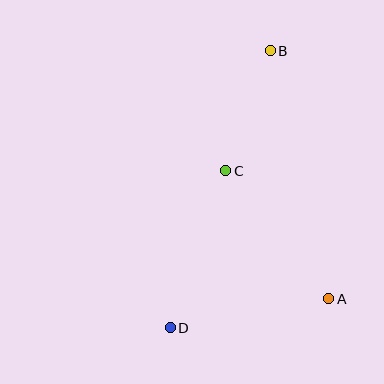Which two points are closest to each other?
Points B and C are closest to each other.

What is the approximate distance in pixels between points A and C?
The distance between A and C is approximately 164 pixels.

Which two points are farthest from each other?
Points B and D are farthest from each other.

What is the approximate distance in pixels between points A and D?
The distance between A and D is approximately 161 pixels.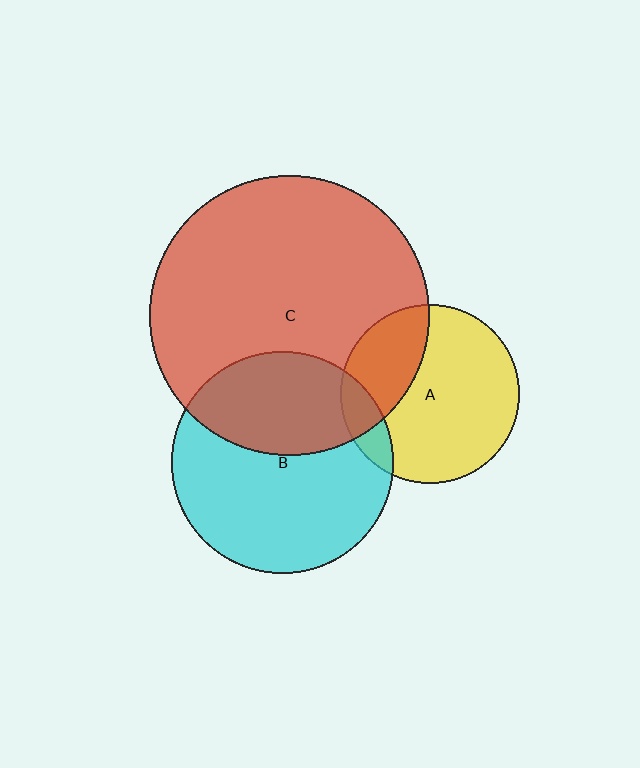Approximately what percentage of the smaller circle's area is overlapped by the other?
Approximately 10%.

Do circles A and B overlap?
Yes.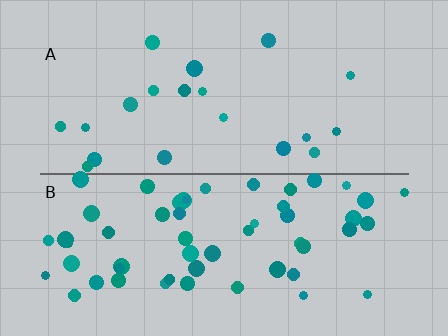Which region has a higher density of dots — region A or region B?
B (the bottom).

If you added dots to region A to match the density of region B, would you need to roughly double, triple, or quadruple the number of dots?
Approximately triple.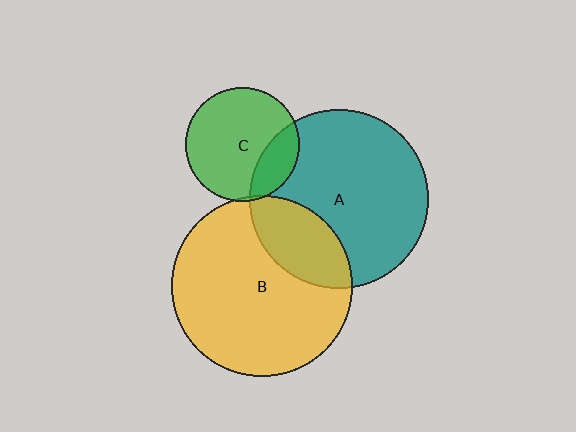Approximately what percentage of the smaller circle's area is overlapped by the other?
Approximately 20%.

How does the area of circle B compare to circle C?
Approximately 2.5 times.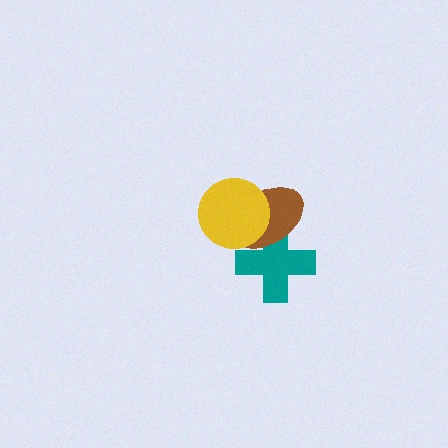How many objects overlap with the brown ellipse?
2 objects overlap with the brown ellipse.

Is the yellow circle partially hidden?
No, no other shape covers it.